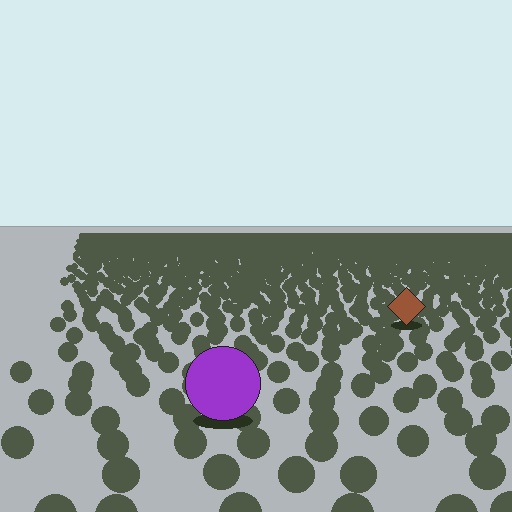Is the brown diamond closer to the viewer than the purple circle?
No. The purple circle is closer — you can tell from the texture gradient: the ground texture is coarser near it.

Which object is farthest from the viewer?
The brown diamond is farthest from the viewer. It appears smaller and the ground texture around it is denser.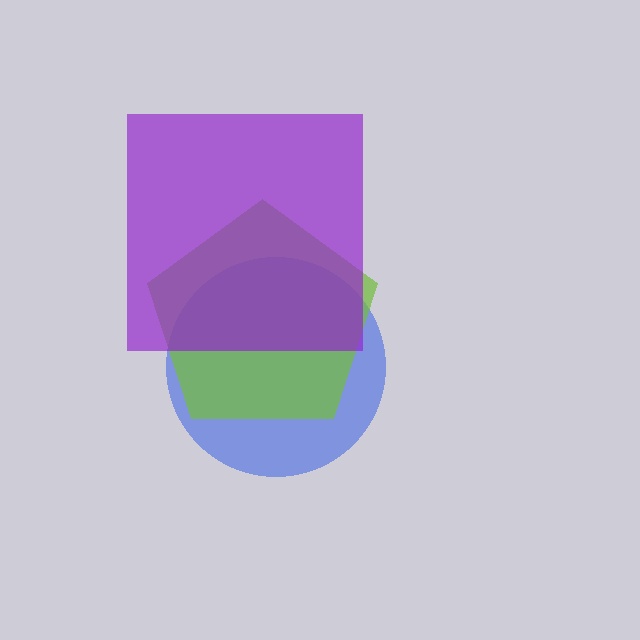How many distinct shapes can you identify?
There are 3 distinct shapes: a blue circle, a lime pentagon, a purple square.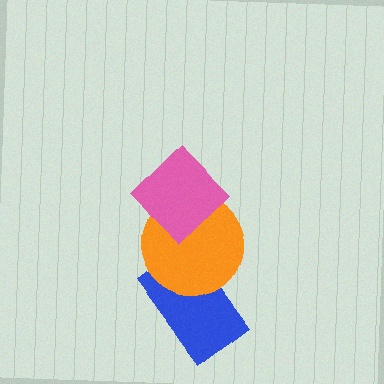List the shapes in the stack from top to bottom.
From top to bottom: the pink diamond, the orange circle, the blue rectangle.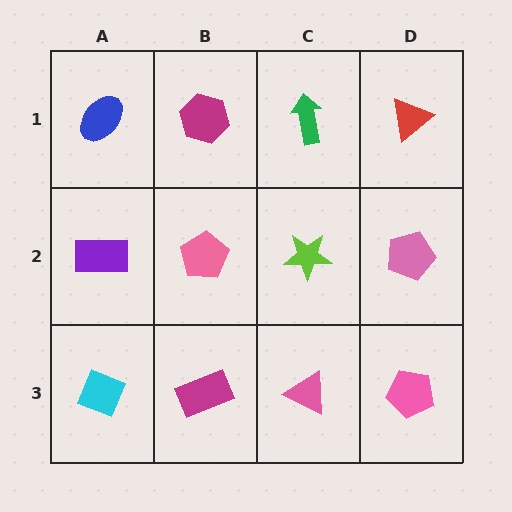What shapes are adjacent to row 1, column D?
A pink pentagon (row 2, column D), a green arrow (row 1, column C).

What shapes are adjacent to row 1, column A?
A purple rectangle (row 2, column A), a magenta hexagon (row 1, column B).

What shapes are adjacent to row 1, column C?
A lime star (row 2, column C), a magenta hexagon (row 1, column B), a red triangle (row 1, column D).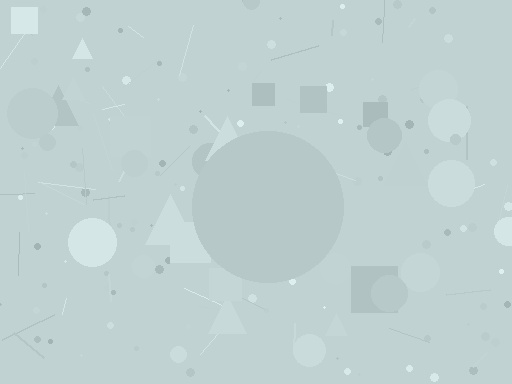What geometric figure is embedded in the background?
A circle is embedded in the background.